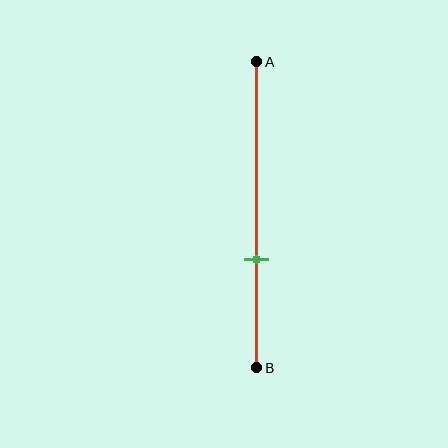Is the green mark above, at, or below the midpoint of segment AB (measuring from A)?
The green mark is below the midpoint of segment AB.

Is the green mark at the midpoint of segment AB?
No, the mark is at about 65% from A, not at the 50% midpoint.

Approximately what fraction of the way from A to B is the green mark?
The green mark is approximately 65% of the way from A to B.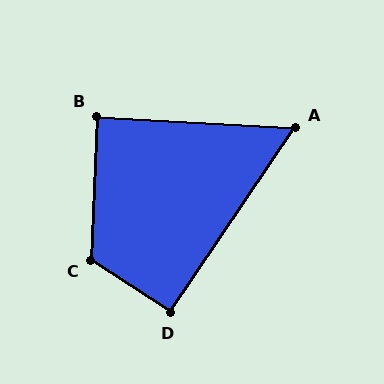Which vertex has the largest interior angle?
C, at approximately 121 degrees.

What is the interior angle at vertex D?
Approximately 91 degrees (approximately right).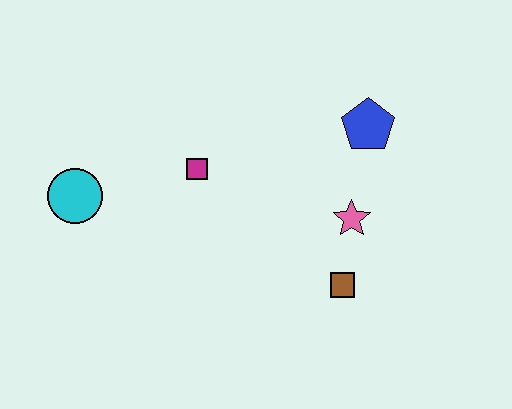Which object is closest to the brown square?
The pink star is closest to the brown square.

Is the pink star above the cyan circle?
No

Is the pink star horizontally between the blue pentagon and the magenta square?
Yes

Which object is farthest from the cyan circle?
The blue pentagon is farthest from the cyan circle.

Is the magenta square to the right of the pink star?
No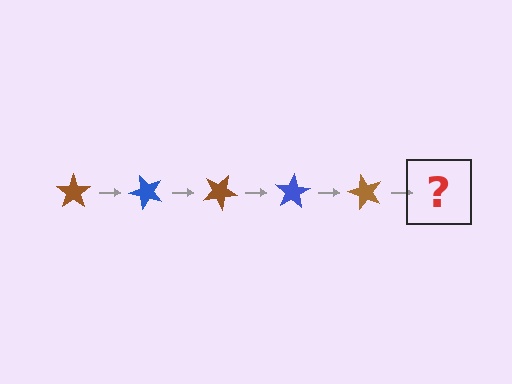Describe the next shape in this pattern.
It should be a blue star, rotated 250 degrees from the start.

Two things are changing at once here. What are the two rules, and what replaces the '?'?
The two rules are that it rotates 50 degrees each step and the color cycles through brown and blue. The '?' should be a blue star, rotated 250 degrees from the start.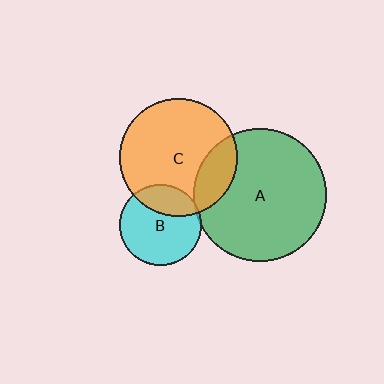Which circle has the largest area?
Circle A (green).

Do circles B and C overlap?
Yes.